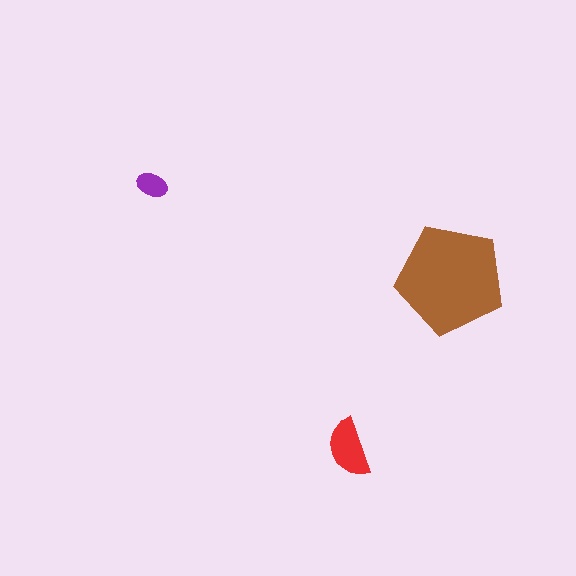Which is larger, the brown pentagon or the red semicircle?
The brown pentagon.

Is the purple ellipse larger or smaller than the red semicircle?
Smaller.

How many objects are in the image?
There are 3 objects in the image.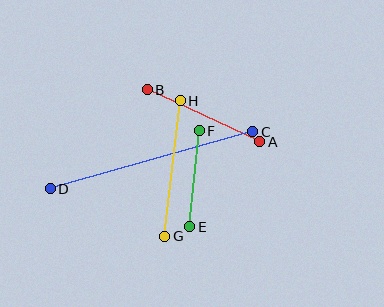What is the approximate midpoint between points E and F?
The midpoint is at approximately (194, 179) pixels.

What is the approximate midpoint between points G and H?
The midpoint is at approximately (173, 168) pixels.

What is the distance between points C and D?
The distance is approximately 210 pixels.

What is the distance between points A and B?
The distance is approximately 124 pixels.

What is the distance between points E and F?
The distance is approximately 96 pixels.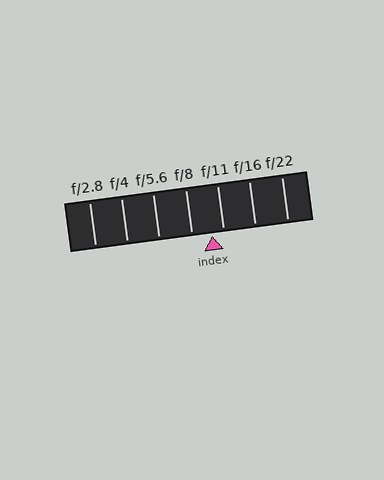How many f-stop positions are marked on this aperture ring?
There are 7 f-stop positions marked.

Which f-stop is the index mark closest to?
The index mark is closest to f/11.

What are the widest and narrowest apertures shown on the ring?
The widest aperture shown is f/2.8 and the narrowest is f/22.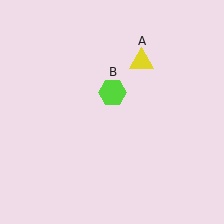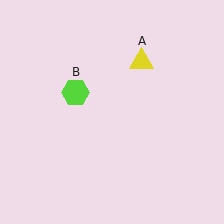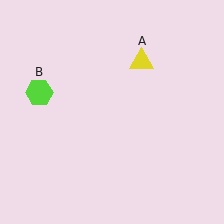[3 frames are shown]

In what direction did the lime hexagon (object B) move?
The lime hexagon (object B) moved left.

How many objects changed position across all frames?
1 object changed position: lime hexagon (object B).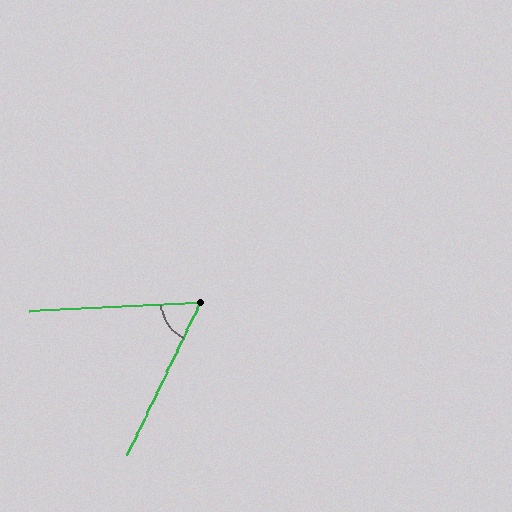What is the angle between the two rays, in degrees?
Approximately 61 degrees.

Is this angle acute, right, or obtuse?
It is acute.